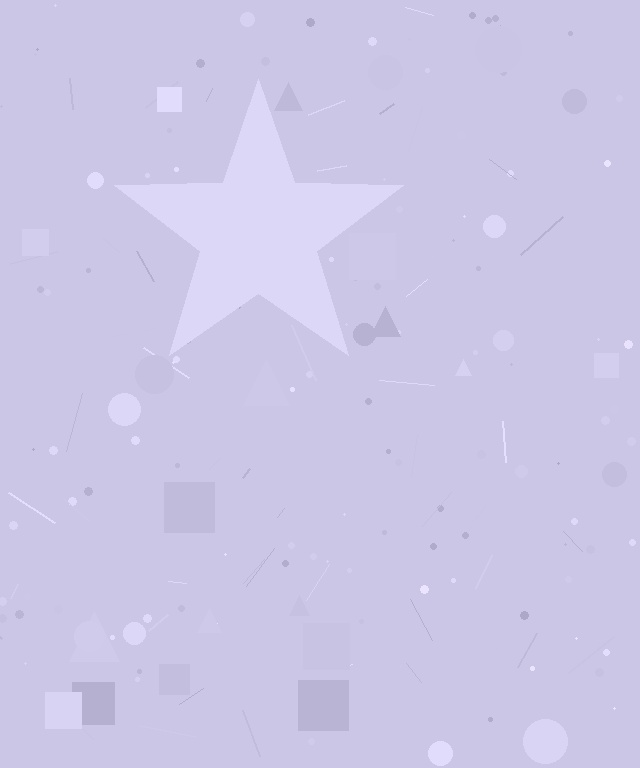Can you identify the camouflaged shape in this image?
The camouflaged shape is a star.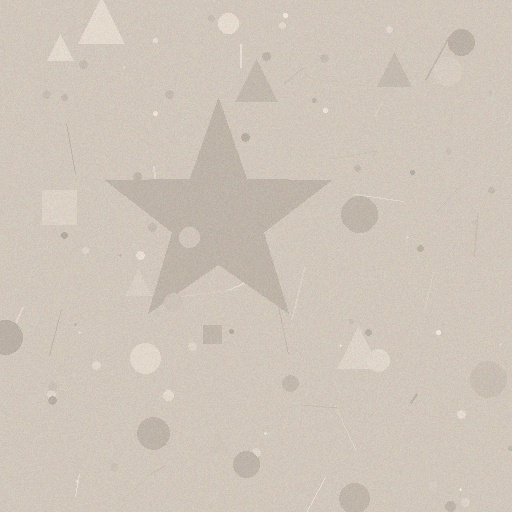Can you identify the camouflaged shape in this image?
The camouflaged shape is a star.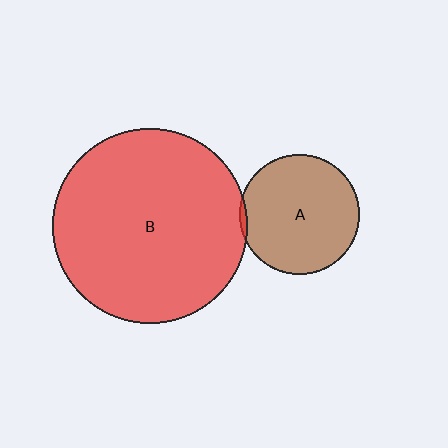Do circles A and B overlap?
Yes.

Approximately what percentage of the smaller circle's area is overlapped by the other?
Approximately 5%.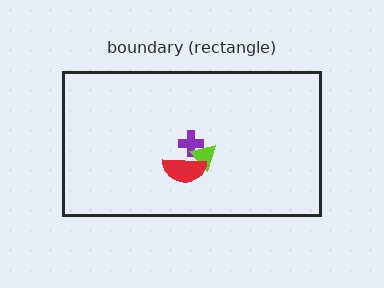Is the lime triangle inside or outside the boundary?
Inside.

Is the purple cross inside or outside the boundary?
Inside.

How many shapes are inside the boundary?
3 inside, 0 outside.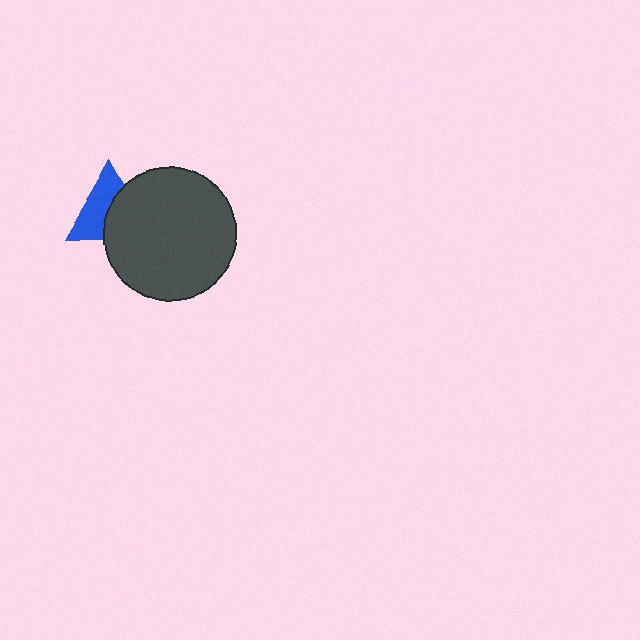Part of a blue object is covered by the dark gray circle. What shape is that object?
It is a triangle.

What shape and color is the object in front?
The object in front is a dark gray circle.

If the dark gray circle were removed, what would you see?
You would see the complete blue triangle.